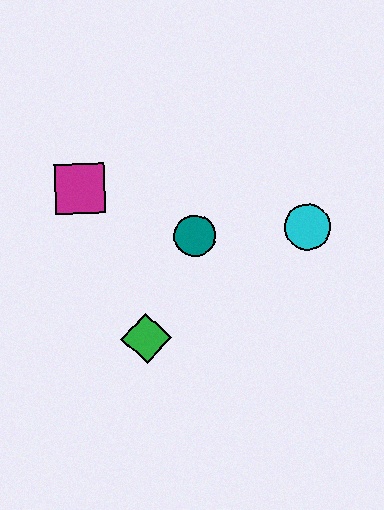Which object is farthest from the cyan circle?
The magenta square is farthest from the cyan circle.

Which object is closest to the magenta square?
The teal circle is closest to the magenta square.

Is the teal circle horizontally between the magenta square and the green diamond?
No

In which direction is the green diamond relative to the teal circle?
The green diamond is below the teal circle.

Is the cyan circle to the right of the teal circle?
Yes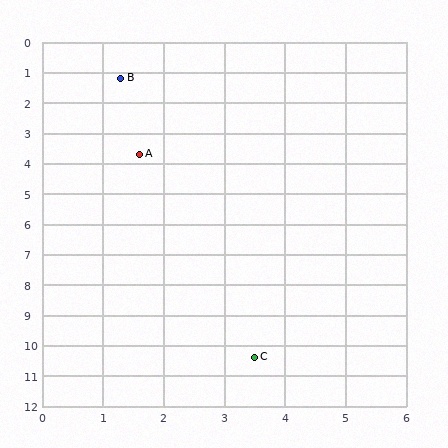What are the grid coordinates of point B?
Point B is at approximately (1.3, 1.2).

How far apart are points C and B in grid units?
Points C and B are about 9.5 grid units apart.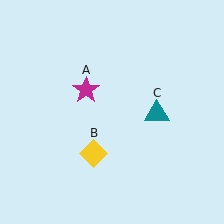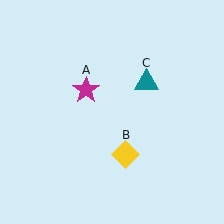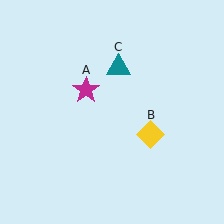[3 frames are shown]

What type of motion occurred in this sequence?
The yellow diamond (object B), teal triangle (object C) rotated counterclockwise around the center of the scene.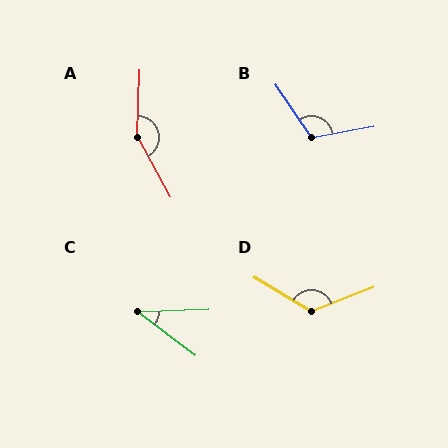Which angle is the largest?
A, at approximately 149 degrees.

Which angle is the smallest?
C, at approximately 39 degrees.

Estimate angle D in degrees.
Approximately 127 degrees.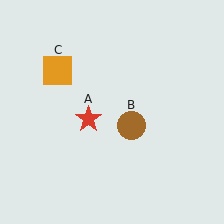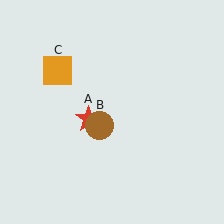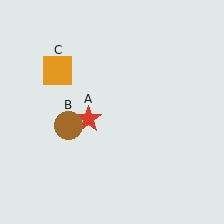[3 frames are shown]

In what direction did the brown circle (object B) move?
The brown circle (object B) moved left.